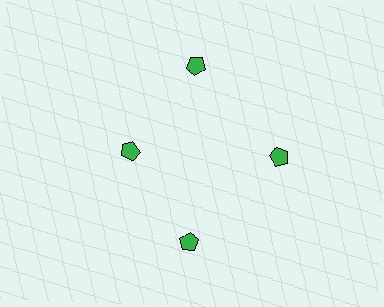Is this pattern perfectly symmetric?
No. The 4 green pentagons are arranged in a ring, but one element near the 9 o'clock position is pulled inward toward the center, breaking the 4-fold rotational symmetry.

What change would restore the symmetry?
The symmetry would be restored by moving it outward, back onto the ring so that all 4 pentagons sit at equal angles and equal distance from the center.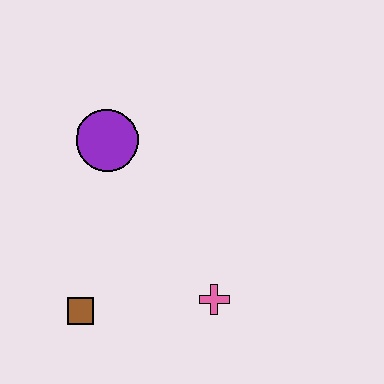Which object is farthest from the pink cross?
The purple circle is farthest from the pink cross.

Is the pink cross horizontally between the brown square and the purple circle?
No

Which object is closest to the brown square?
The pink cross is closest to the brown square.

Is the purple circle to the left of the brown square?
No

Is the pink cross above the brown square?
Yes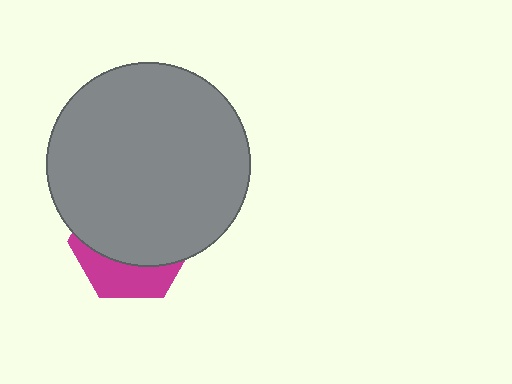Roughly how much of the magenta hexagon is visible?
A small part of it is visible (roughly 31%).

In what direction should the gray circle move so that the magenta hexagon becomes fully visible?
The gray circle should move up. That is the shortest direction to clear the overlap and leave the magenta hexagon fully visible.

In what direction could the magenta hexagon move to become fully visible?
The magenta hexagon could move down. That would shift it out from behind the gray circle entirely.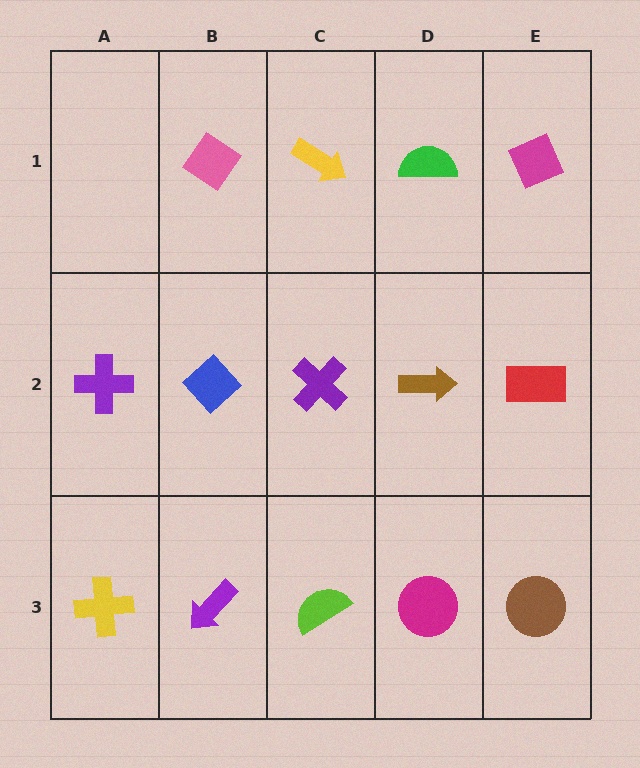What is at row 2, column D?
A brown arrow.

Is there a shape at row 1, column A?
No, that cell is empty.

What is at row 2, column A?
A purple cross.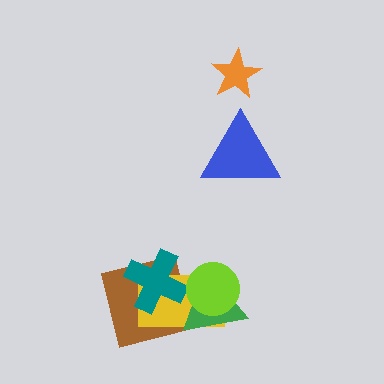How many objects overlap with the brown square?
3 objects overlap with the brown square.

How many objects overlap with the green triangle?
4 objects overlap with the green triangle.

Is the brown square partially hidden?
Yes, it is partially covered by another shape.